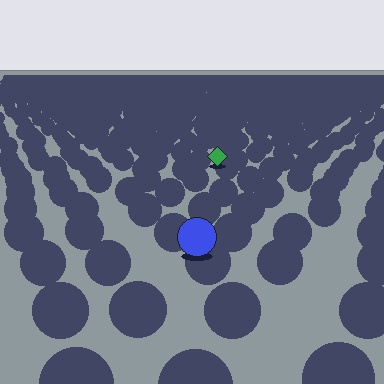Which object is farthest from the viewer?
The green diamond is farthest from the viewer. It appears smaller and the ground texture around it is denser.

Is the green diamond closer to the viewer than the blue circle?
No. The blue circle is closer — you can tell from the texture gradient: the ground texture is coarser near it.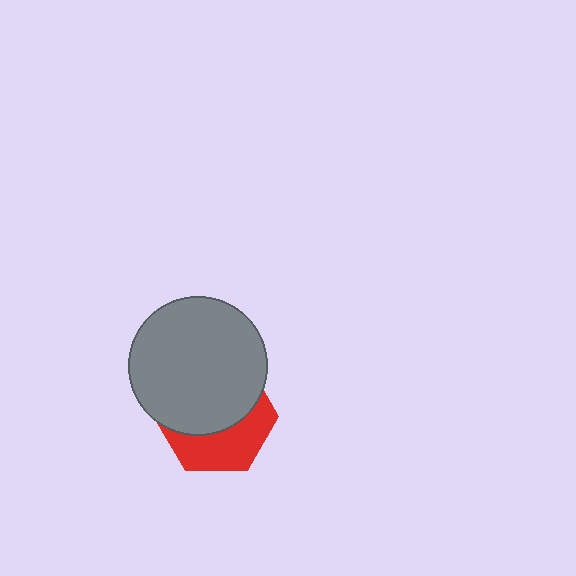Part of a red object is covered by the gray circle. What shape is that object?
It is a hexagon.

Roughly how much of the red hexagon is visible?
A small part of it is visible (roughly 42%).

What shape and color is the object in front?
The object in front is a gray circle.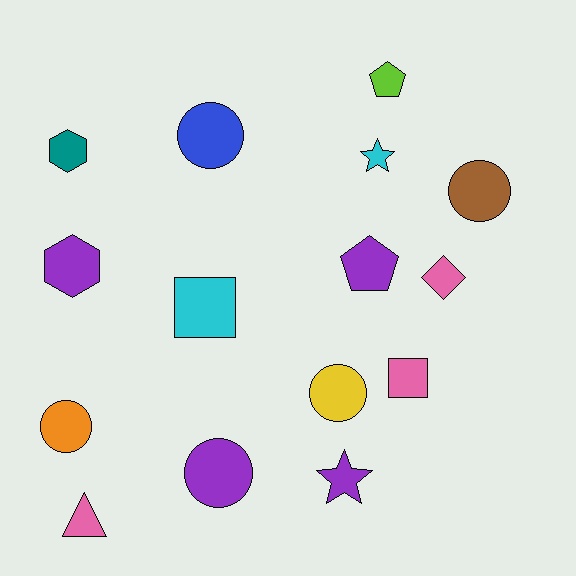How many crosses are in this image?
There are no crosses.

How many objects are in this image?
There are 15 objects.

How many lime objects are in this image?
There is 1 lime object.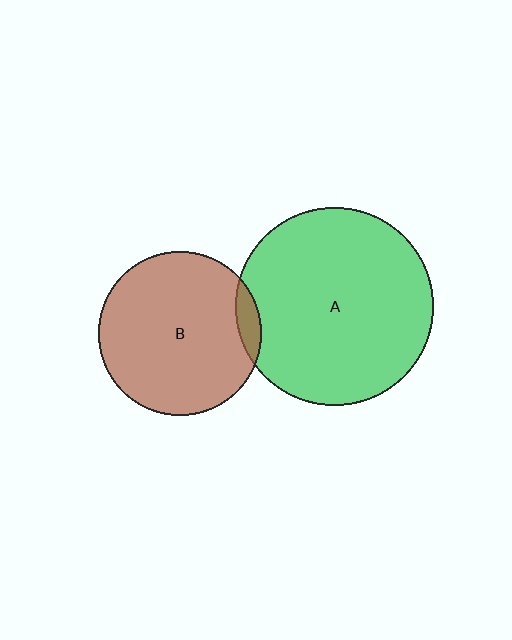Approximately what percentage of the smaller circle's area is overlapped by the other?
Approximately 5%.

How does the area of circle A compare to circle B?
Approximately 1.5 times.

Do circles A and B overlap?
Yes.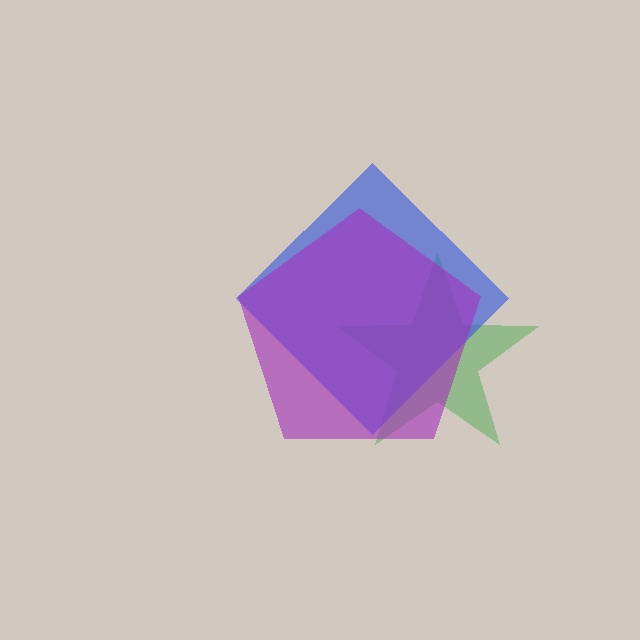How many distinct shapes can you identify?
There are 3 distinct shapes: a green star, a blue diamond, a purple pentagon.